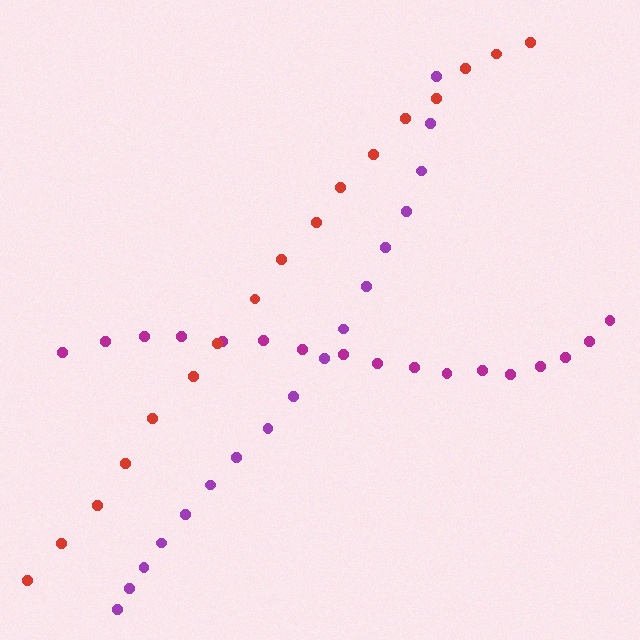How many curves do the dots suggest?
There are 3 distinct paths.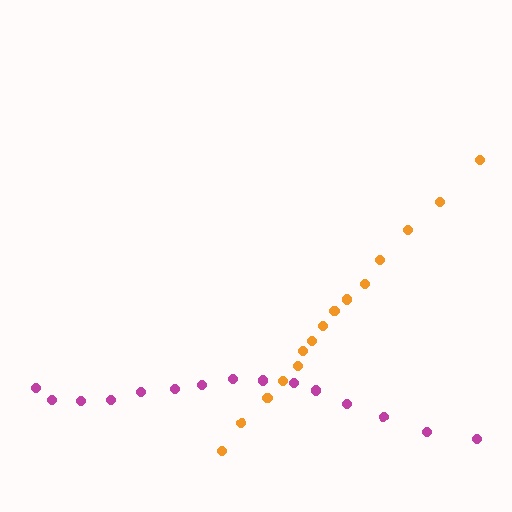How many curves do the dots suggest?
There are 2 distinct paths.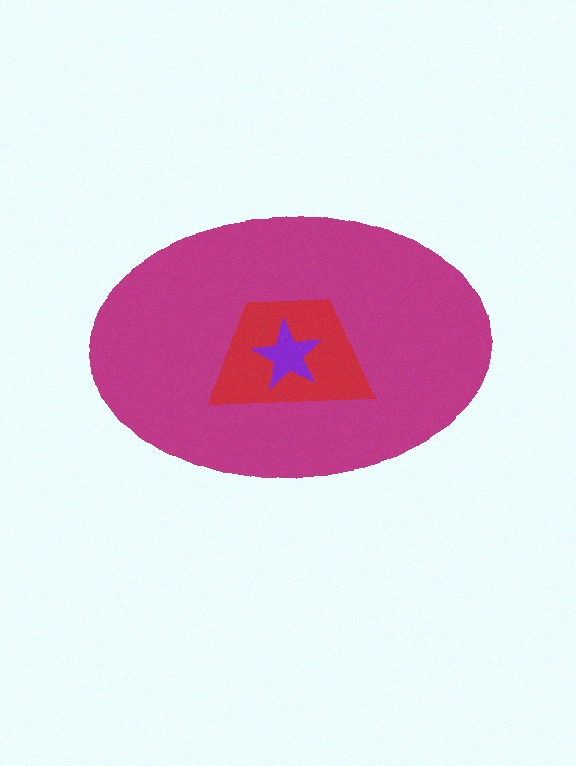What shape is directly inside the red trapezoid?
The purple star.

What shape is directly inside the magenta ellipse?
The red trapezoid.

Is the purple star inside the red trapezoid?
Yes.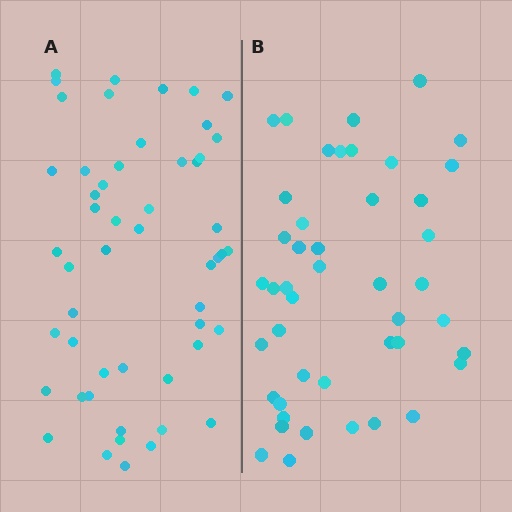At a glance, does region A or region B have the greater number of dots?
Region A (the left region) has more dots.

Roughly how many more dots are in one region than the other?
Region A has roughly 8 or so more dots than region B.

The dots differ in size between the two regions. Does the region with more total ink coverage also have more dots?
No. Region B has more total ink coverage because its dots are larger, but region A actually contains more individual dots. Total area can be misleading — the number of items is what matters here.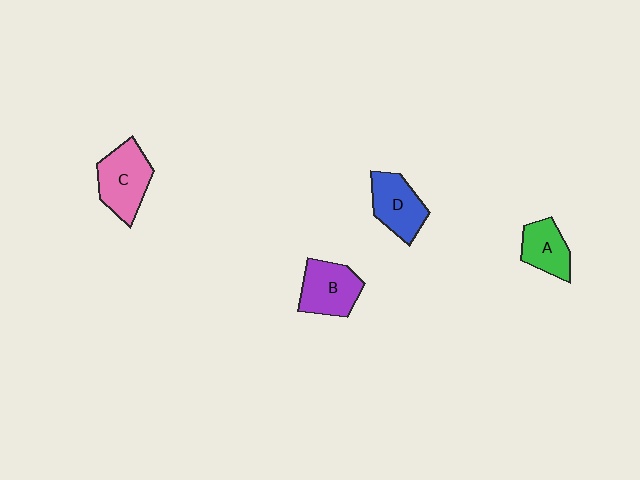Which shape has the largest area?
Shape C (pink).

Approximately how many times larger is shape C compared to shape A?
Approximately 1.5 times.